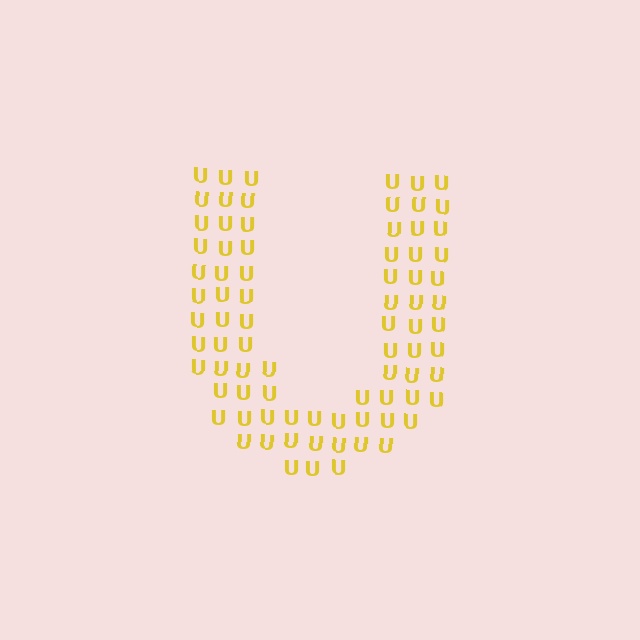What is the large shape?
The large shape is the letter U.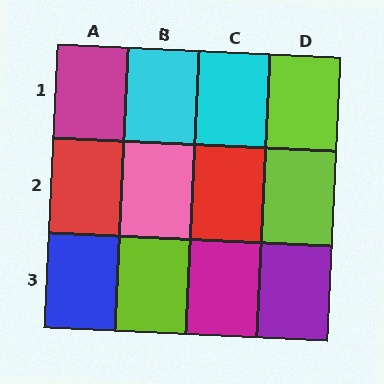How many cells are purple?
1 cell is purple.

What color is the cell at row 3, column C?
Magenta.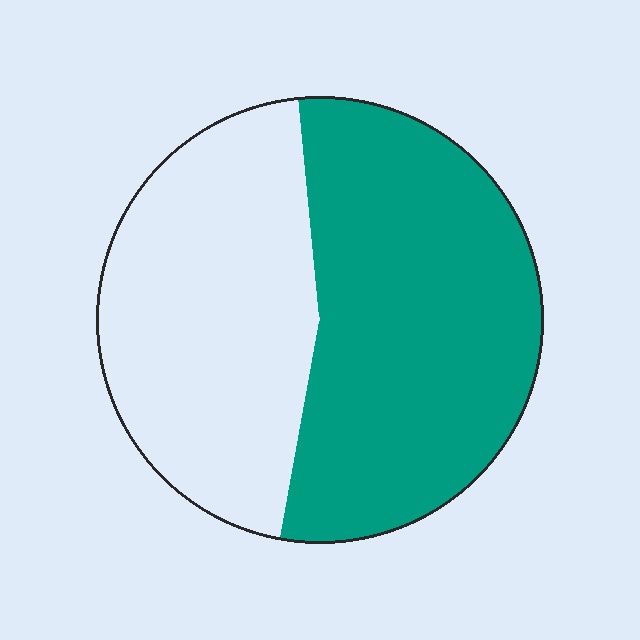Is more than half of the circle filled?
Yes.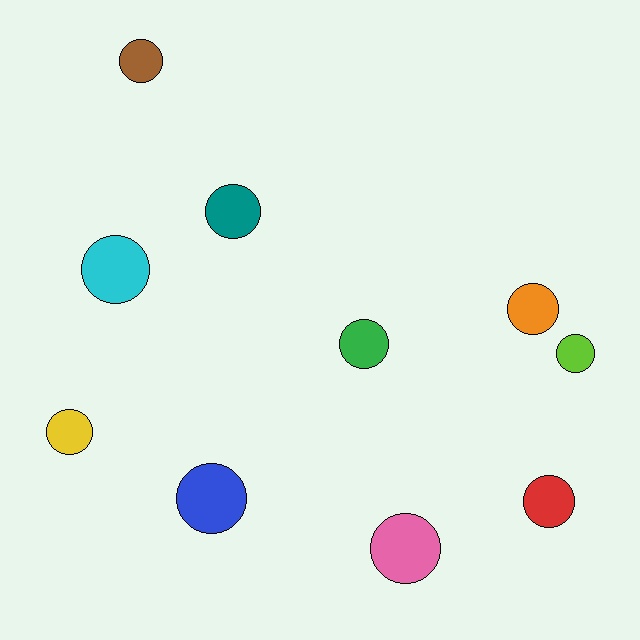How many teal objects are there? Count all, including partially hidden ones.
There is 1 teal object.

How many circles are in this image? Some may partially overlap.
There are 10 circles.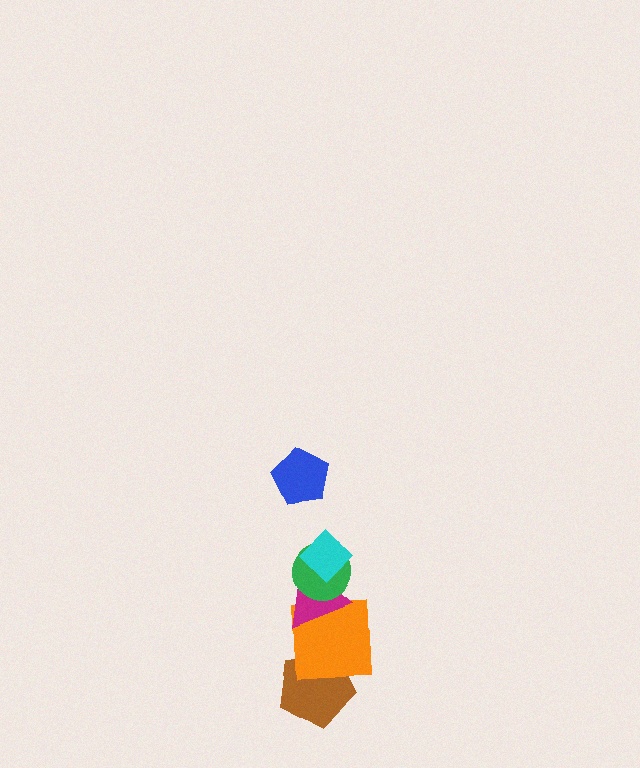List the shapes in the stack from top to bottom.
From top to bottom: the blue pentagon, the cyan diamond, the green circle, the magenta triangle, the orange square, the brown pentagon.